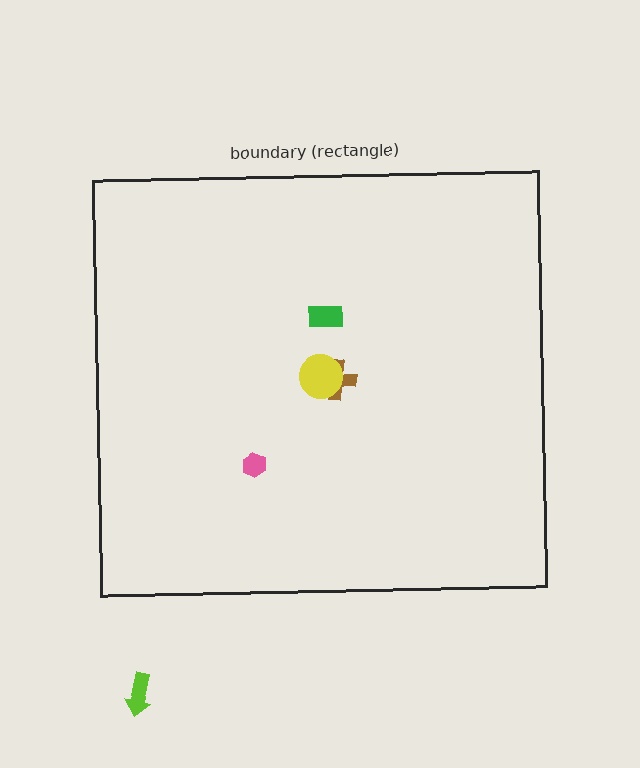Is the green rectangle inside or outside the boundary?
Inside.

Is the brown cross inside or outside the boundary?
Inside.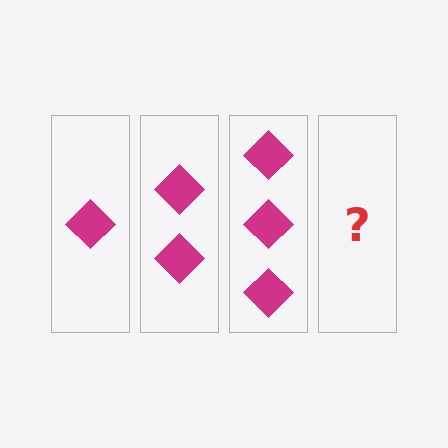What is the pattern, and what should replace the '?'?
The pattern is that each step adds one more diamond. The '?' should be 4 diamonds.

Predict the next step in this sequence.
The next step is 4 diamonds.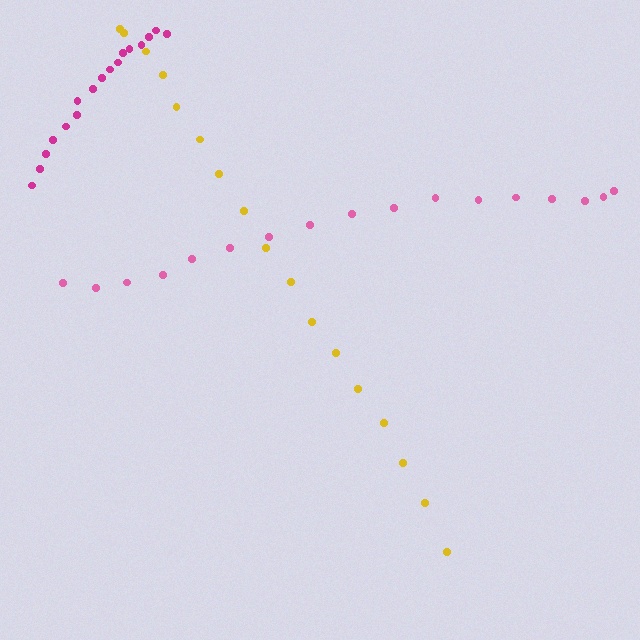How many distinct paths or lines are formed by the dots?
There are 3 distinct paths.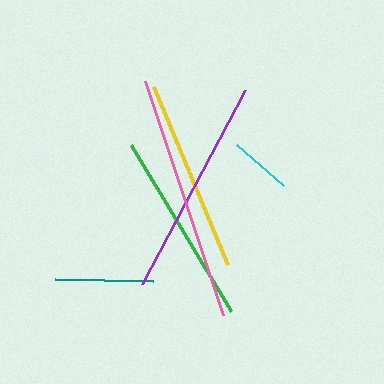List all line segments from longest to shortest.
From longest to shortest: pink, purple, green, yellow, teal, cyan.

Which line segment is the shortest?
The cyan line is the shortest at approximately 62 pixels.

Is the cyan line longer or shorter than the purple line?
The purple line is longer than the cyan line.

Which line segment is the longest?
The pink line is the longest at approximately 247 pixels.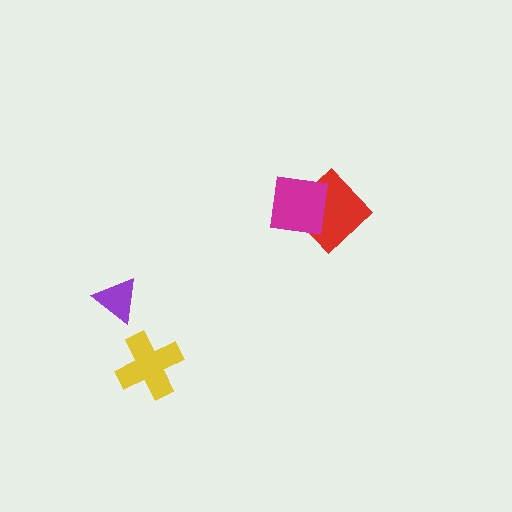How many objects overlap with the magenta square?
1 object overlaps with the magenta square.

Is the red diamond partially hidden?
Yes, it is partially covered by another shape.